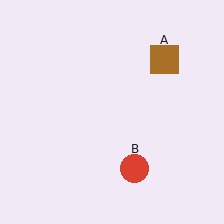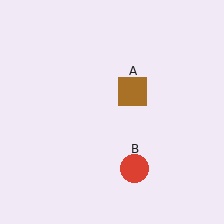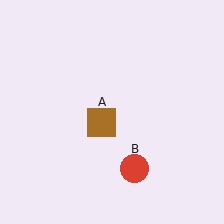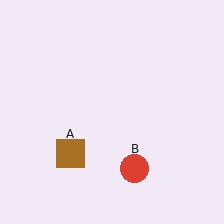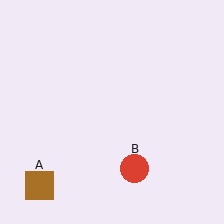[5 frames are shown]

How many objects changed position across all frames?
1 object changed position: brown square (object A).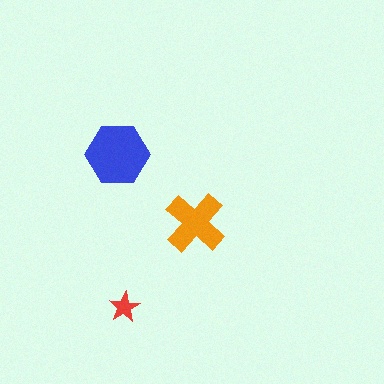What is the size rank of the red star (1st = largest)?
3rd.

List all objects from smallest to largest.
The red star, the orange cross, the blue hexagon.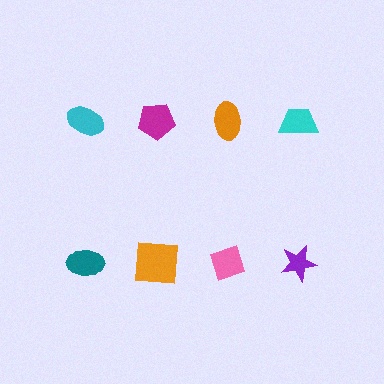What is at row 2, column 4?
A purple star.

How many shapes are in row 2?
4 shapes.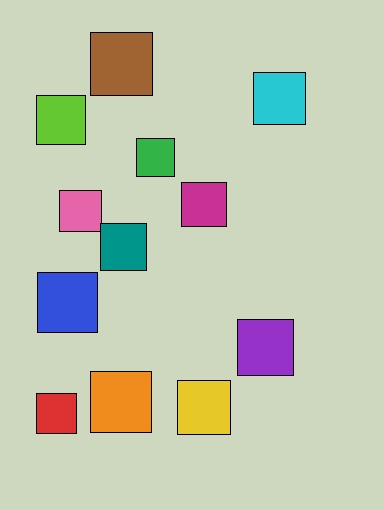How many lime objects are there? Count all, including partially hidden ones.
There is 1 lime object.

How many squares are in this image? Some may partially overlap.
There are 12 squares.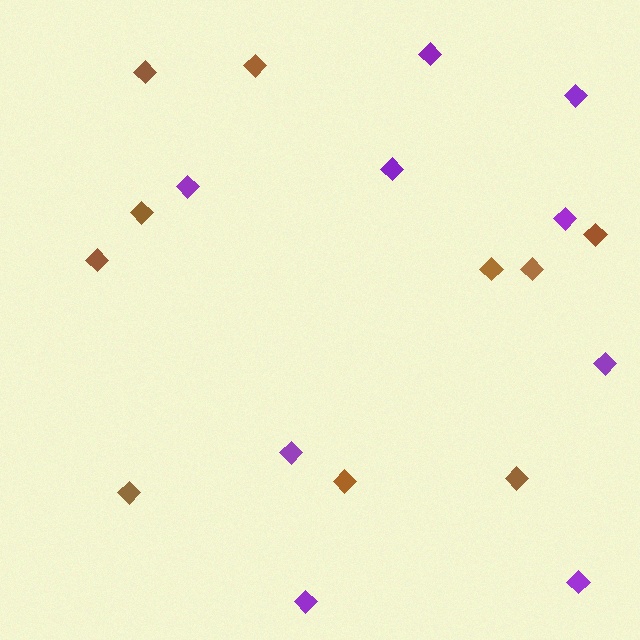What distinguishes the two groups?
There are 2 groups: one group of purple diamonds (9) and one group of brown diamonds (10).